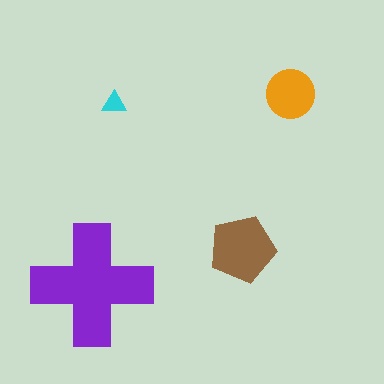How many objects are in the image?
There are 4 objects in the image.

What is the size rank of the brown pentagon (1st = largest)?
2nd.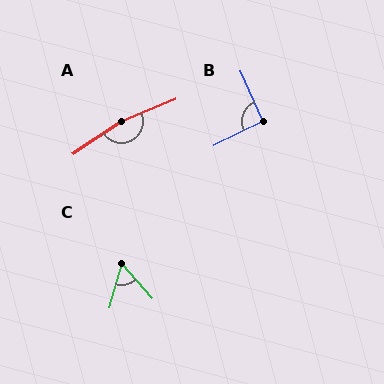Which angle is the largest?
A, at approximately 169 degrees.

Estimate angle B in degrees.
Approximately 92 degrees.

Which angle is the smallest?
C, at approximately 57 degrees.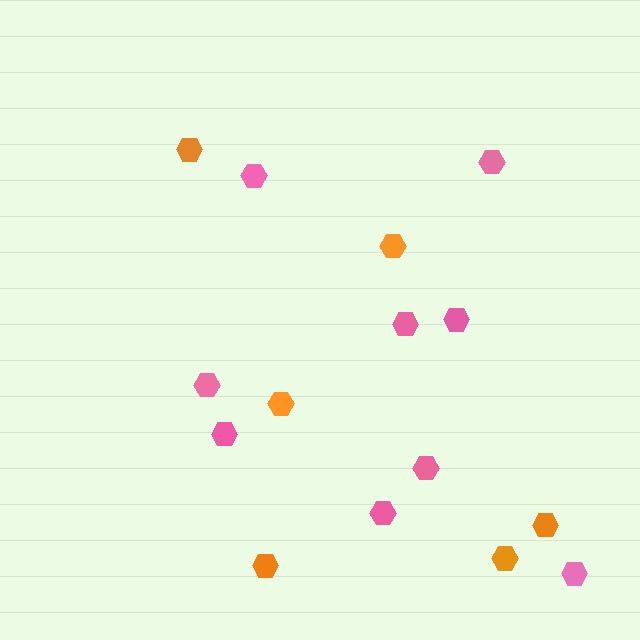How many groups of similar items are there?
There are 2 groups: one group of pink hexagons (9) and one group of orange hexagons (6).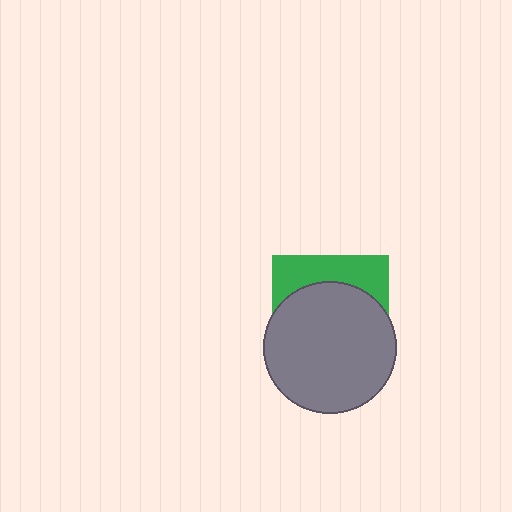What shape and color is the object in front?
The object in front is a gray circle.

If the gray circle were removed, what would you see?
You would see the complete green square.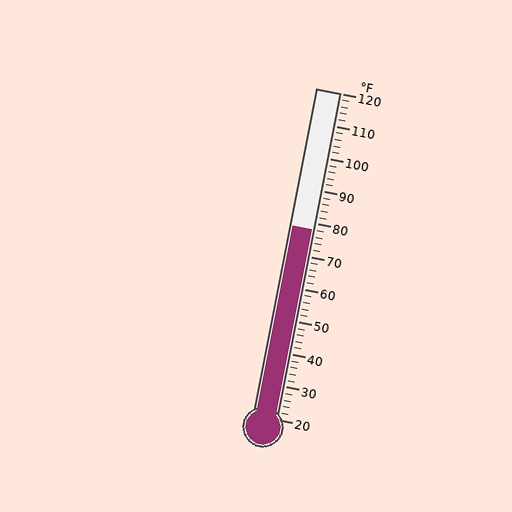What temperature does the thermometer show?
The thermometer shows approximately 78°F.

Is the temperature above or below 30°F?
The temperature is above 30°F.